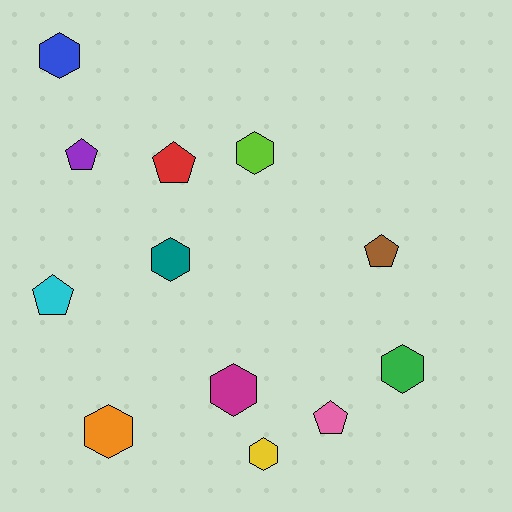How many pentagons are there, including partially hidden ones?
There are 5 pentagons.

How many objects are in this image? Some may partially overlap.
There are 12 objects.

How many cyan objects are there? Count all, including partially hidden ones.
There is 1 cyan object.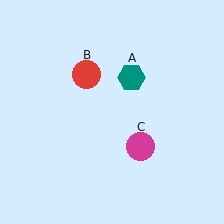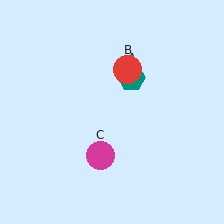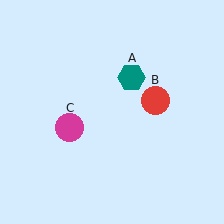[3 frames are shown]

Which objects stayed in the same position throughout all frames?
Teal hexagon (object A) remained stationary.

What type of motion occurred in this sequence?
The red circle (object B), magenta circle (object C) rotated clockwise around the center of the scene.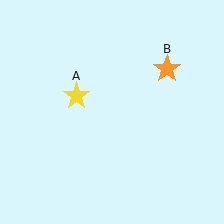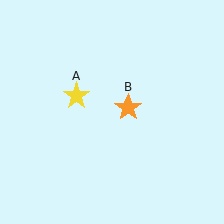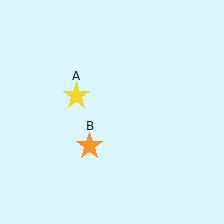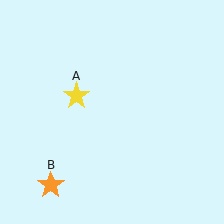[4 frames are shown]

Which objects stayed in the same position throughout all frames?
Yellow star (object A) remained stationary.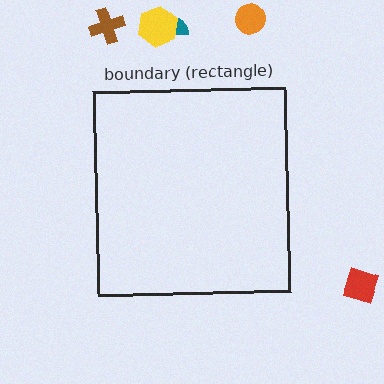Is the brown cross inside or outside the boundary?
Outside.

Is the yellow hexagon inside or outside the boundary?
Outside.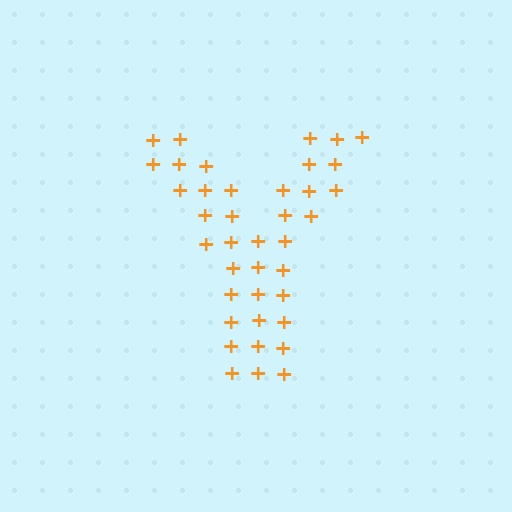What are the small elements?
The small elements are plus signs.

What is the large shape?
The large shape is the letter Y.